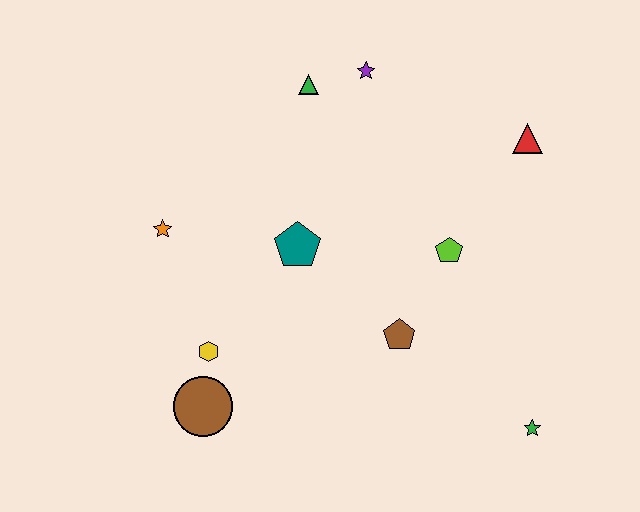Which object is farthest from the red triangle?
The brown circle is farthest from the red triangle.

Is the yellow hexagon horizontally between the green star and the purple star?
No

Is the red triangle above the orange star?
Yes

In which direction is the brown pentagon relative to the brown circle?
The brown pentagon is to the right of the brown circle.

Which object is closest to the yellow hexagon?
The brown circle is closest to the yellow hexagon.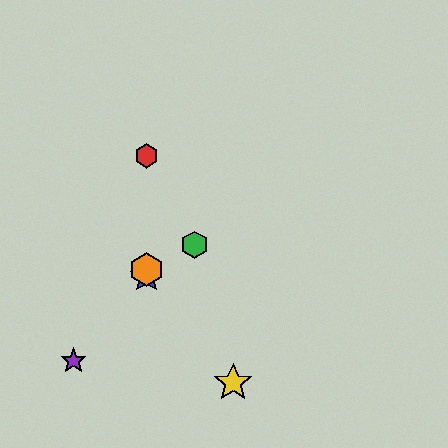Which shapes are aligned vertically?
The red hexagon, the blue star, the orange hexagon are aligned vertically.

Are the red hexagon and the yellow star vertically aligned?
No, the red hexagon is at x≈146 and the yellow star is at x≈233.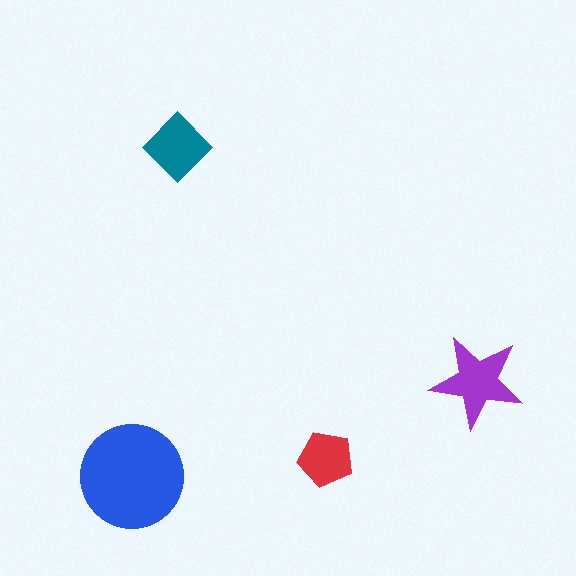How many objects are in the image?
There are 4 objects in the image.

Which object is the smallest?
The red pentagon.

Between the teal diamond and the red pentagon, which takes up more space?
The teal diamond.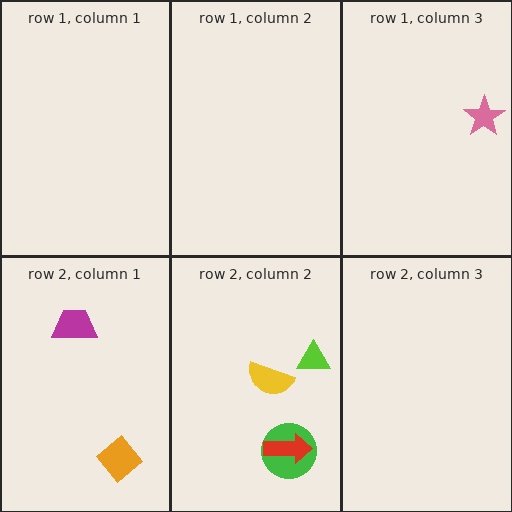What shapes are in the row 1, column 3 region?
The pink star.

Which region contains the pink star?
The row 1, column 3 region.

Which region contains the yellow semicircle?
The row 2, column 2 region.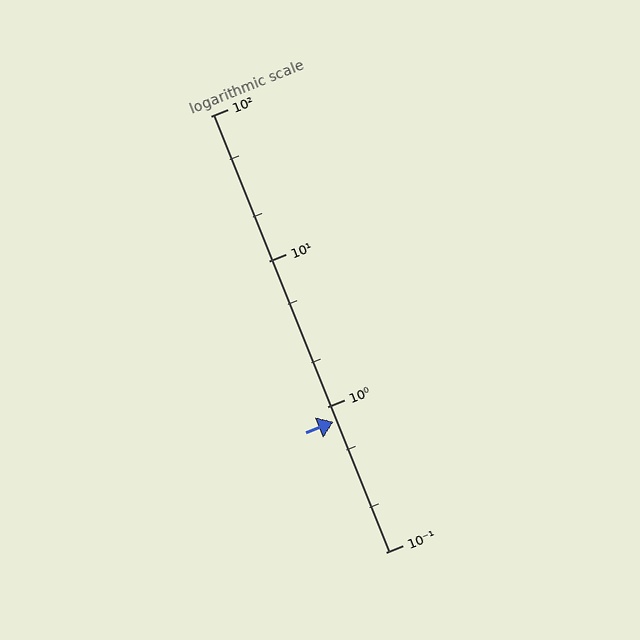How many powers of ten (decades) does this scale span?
The scale spans 3 decades, from 0.1 to 100.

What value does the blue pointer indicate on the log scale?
The pointer indicates approximately 0.79.